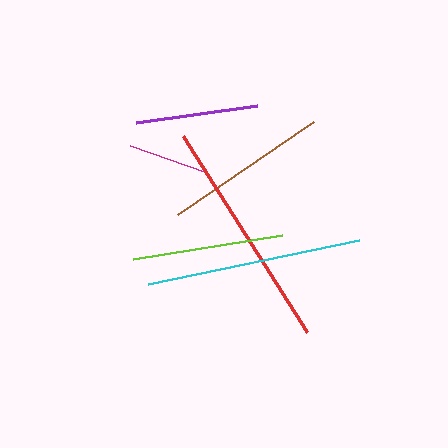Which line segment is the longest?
The red line is the longest at approximately 232 pixels.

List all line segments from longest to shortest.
From longest to shortest: red, cyan, brown, lime, purple, magenta.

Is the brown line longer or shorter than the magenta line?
The brown line is longer than the magenta line.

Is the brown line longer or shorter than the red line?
The red line is longer than the brown line.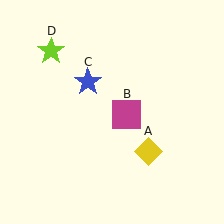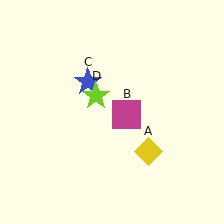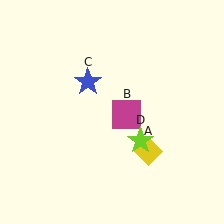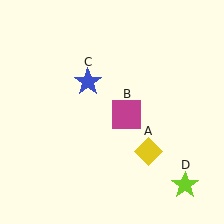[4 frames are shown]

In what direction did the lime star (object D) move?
The lime star (object D) moved down and to the right.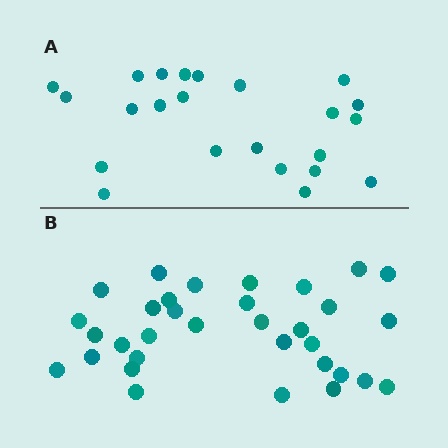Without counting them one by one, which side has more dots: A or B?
Region B (the bottom region) has more dots.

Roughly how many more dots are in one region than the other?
Region B has roughly 10 or so more dots than region A.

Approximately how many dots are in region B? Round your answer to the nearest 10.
About 30 dots. (The exact count is 33, which rounds to 30.)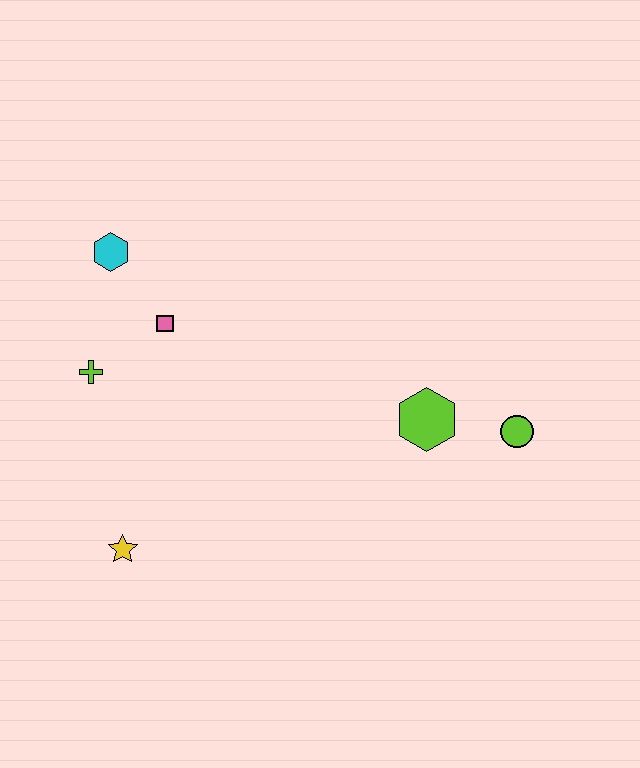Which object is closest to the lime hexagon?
The lime circle is closest to the lime hexagon.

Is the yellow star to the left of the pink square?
Yes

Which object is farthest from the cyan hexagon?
The lime circle is farthest from the cyan hexagon.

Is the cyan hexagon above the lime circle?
Yes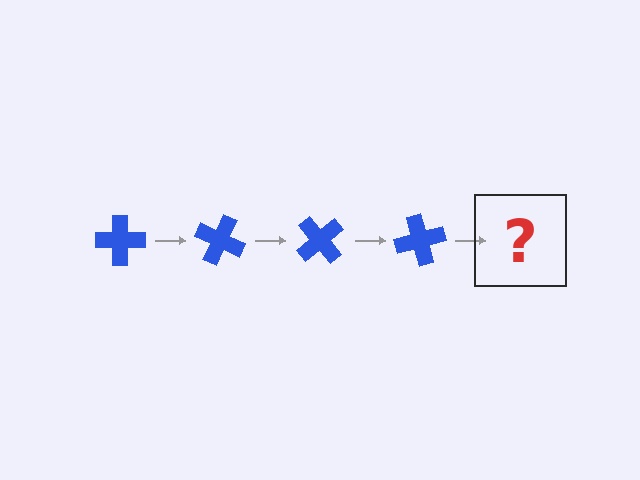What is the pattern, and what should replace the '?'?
The pattern is that the cross rotates 25 degrees each step. The '?' should be a blue cross rotated 100 degrees.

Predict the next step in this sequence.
The next step is a blue cross rotated 100 degrees.